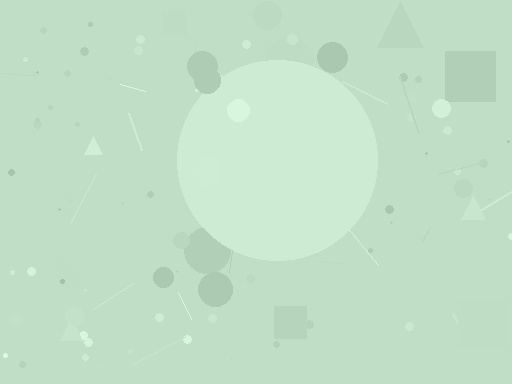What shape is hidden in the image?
A circle is hidden in the image.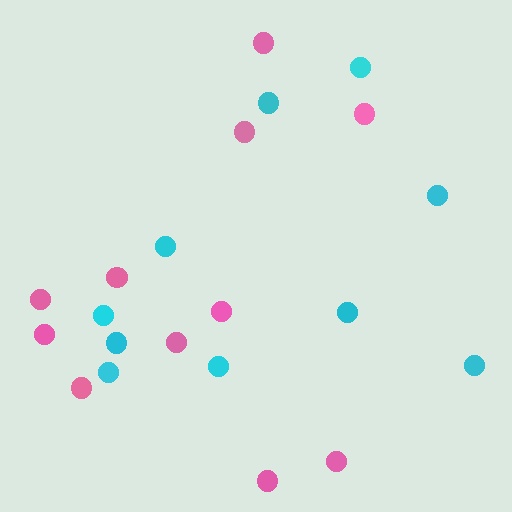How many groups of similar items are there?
There are 2 groups: one group of cyan circles (10) and one group of pink circles (11).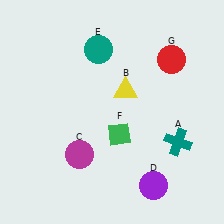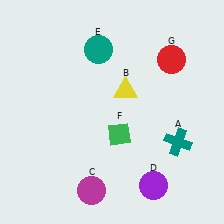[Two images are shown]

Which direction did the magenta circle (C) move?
The magenta circle (C) moved down.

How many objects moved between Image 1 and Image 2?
1 object moved between the two images.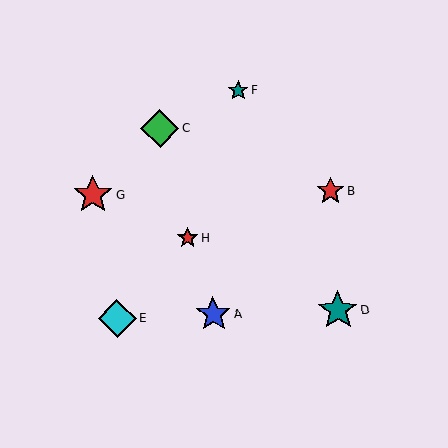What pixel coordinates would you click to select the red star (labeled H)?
Click at (188, 238) to select the red star H.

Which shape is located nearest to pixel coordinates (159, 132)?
The green diamond (labeled C) at (160, 129) is nearest to that location.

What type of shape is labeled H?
Shape H is a red star.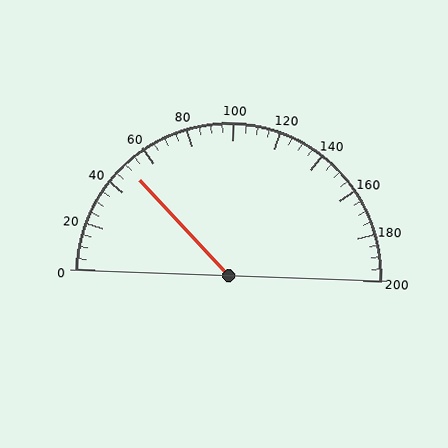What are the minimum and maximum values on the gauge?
The gauge ranges from 0 to 200.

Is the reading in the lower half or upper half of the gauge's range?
The reading is in the lower half of the range (0 to 200).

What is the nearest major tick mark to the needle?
The nearest major tick mark is 40.